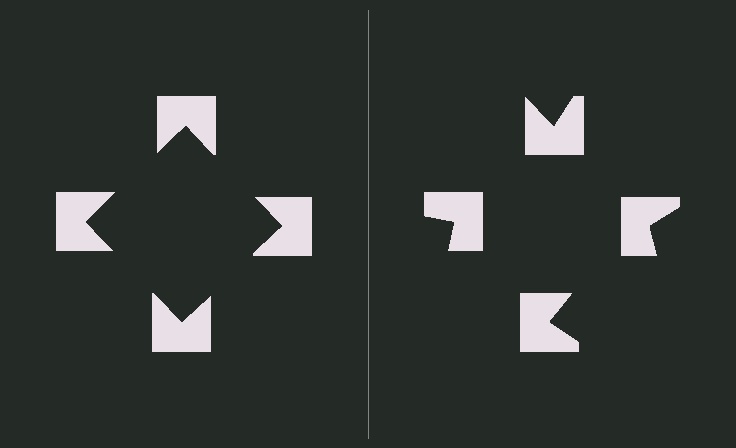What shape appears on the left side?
An illusory square.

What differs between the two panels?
The notched squares are positioned identically on both sides; only the wedge orientations differ. On the left they align to a square; on the right they are misaligned.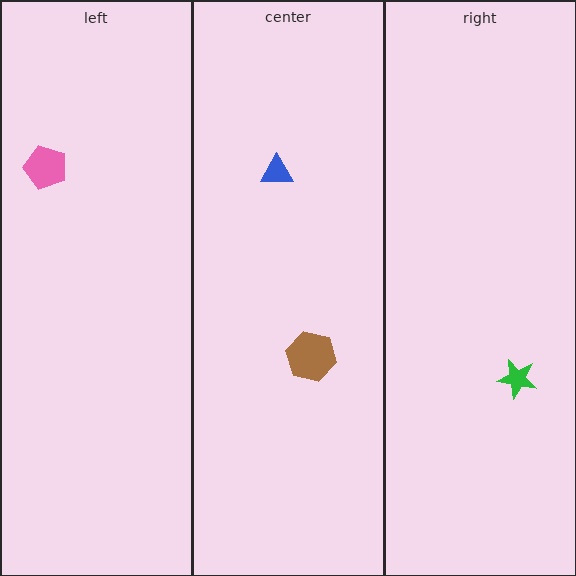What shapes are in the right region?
The green star.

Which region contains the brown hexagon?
The center region.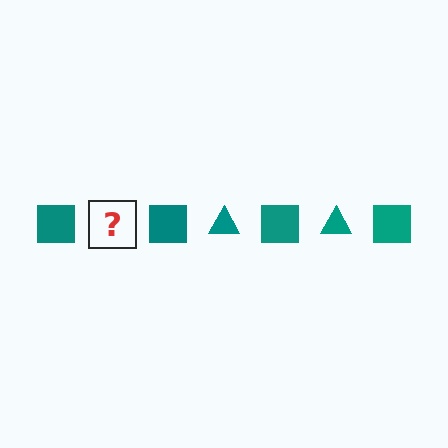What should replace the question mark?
The question mark should be replaced with a teal triangle.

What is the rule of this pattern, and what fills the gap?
The rule is that the pattern cycles through square, triangle shapes in teal. The gap should be filled with a teal triangle.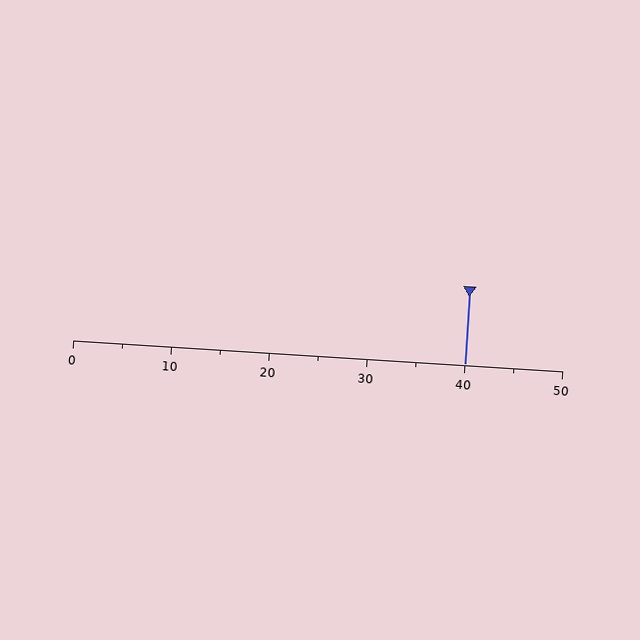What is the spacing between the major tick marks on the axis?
The major ticks are spaced 10 apart.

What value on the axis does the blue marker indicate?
The marker indicates approximately 40.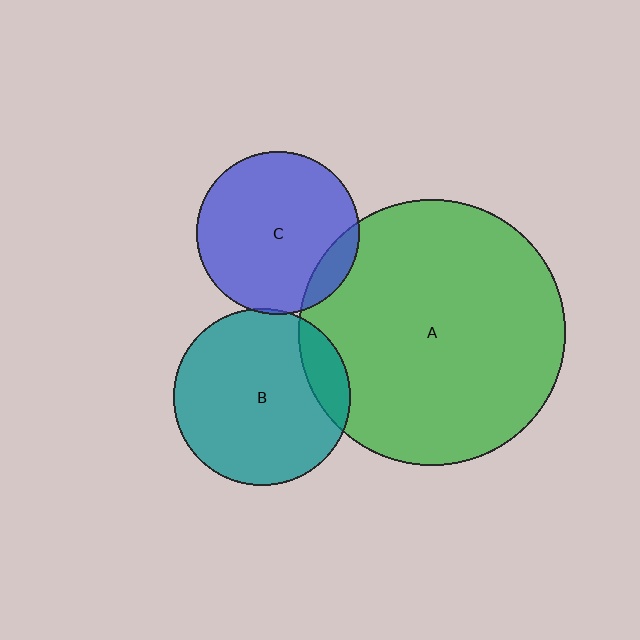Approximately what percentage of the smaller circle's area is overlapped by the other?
Approximately 5%.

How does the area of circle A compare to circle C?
Approximately 2.7 times.